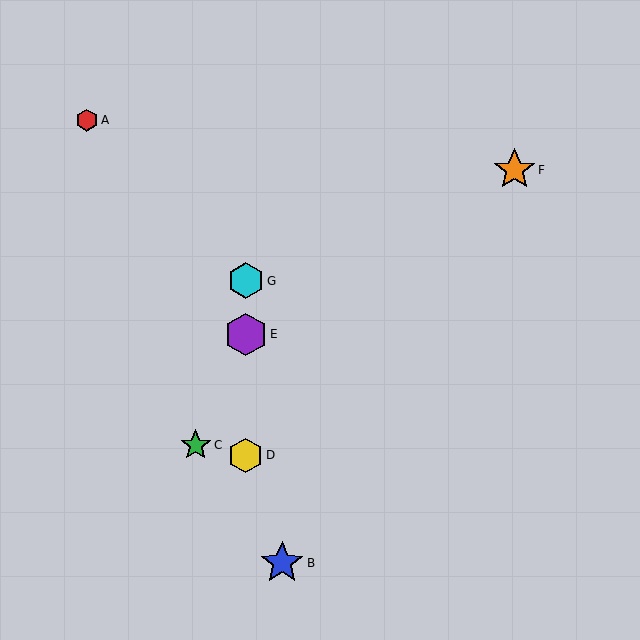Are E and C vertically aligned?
No, E is at x≈246 and C is at x≈196.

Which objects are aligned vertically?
Objects D, E, G are aligned vertically.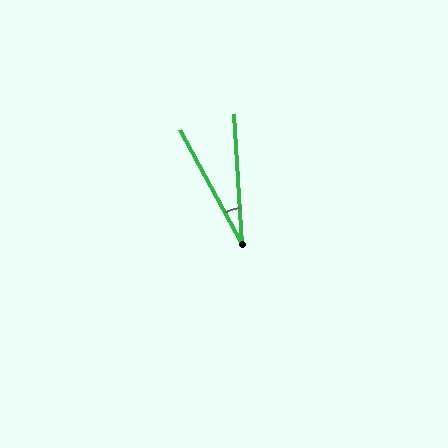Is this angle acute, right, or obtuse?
It is acute.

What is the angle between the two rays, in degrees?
Approximately 25 degrees.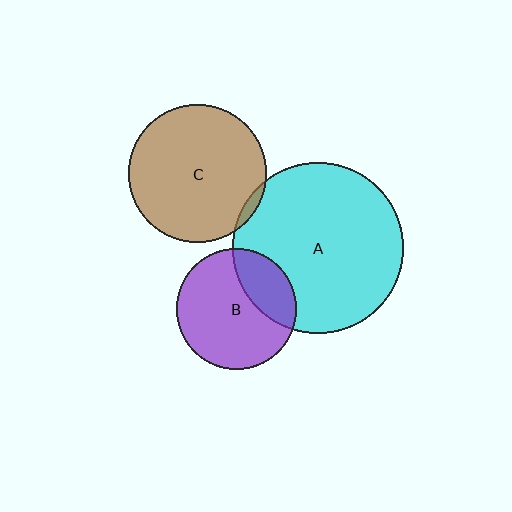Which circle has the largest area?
Circle A (cyan).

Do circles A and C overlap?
Yes.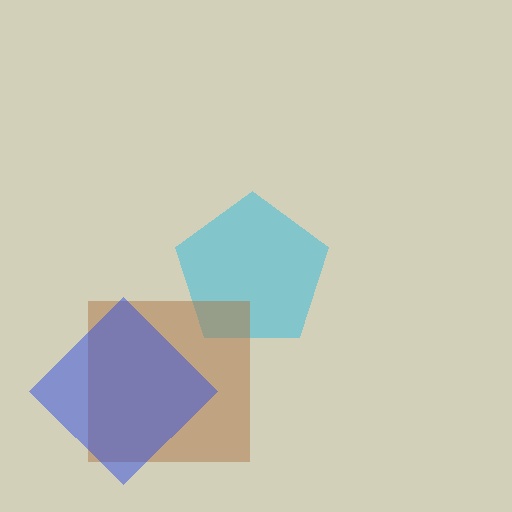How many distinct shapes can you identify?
There are 3 distinct shapes: a cyan pentagon, a brown square, a blue diamond.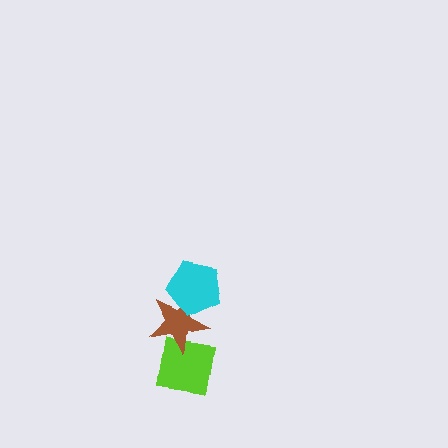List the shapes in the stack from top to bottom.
From top to bottom: the cyan pentagon, the brown star, the lime square.